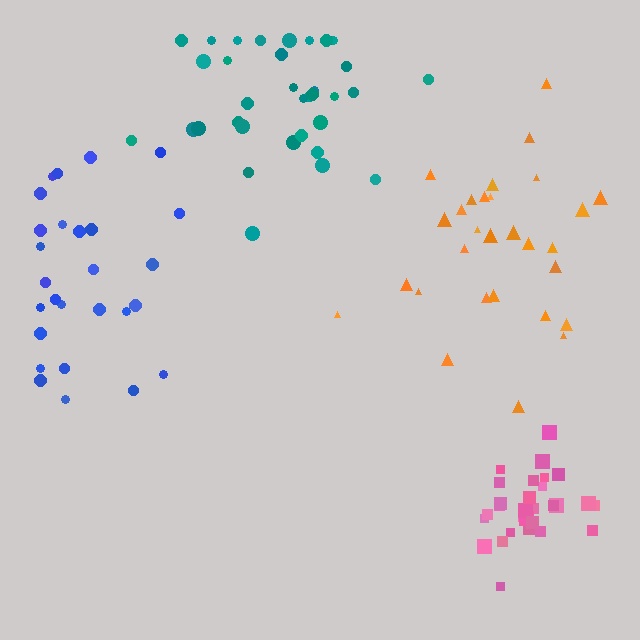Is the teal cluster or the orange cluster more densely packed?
Teal.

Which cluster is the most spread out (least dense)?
Blue.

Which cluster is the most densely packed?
Pink.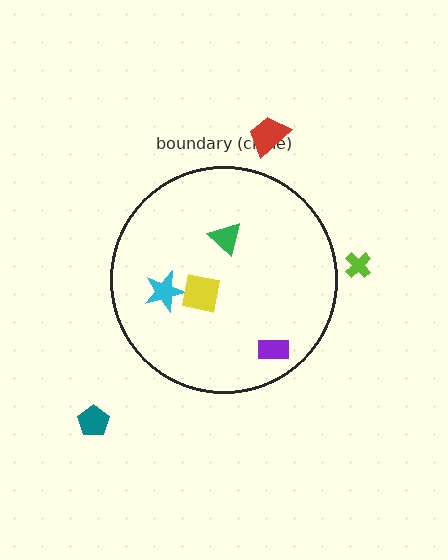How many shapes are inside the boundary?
4 inside, 3 outside.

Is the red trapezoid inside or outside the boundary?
Outside.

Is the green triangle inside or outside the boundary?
Inside.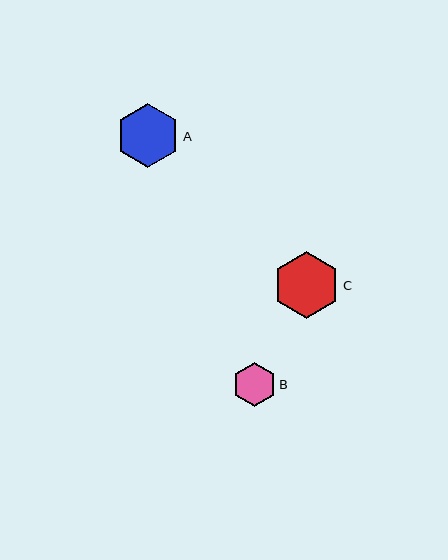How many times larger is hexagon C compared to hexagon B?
Hexagon C is approximately 1.5 times the size of hexagon B.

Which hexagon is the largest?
Hexagon C is the largest with a size of approximately 67 pixels.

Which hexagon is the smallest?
Hexagon B is the smallest with a size of approximately 44 pixels.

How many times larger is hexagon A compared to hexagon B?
Hexagon A is approximately 1.5 times the size of hexagon B.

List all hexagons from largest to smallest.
From largest to smallest: C, A, B.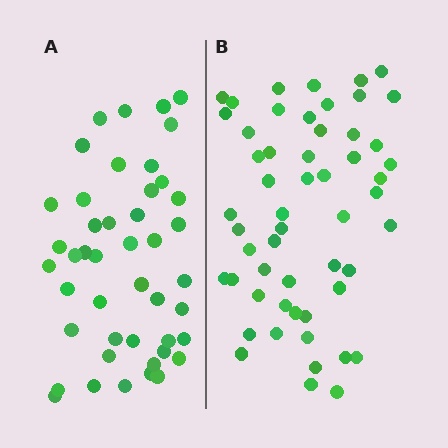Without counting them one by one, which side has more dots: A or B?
Region B (the right region) has more dots.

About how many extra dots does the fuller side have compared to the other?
Region B has roughly 8 or so more dots than region A.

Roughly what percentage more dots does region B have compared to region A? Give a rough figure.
About 20% more.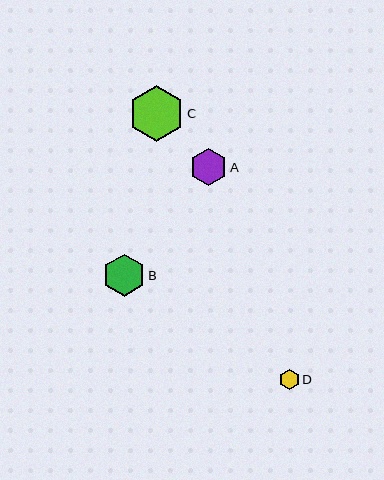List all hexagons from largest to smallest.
From largest to smallest: C, B, A, D.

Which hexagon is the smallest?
Hexagon D is the smallest with a size of approximately 20 pixels.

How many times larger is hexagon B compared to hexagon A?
Hexagon B is approximately 1.1 times the size of hexagon A.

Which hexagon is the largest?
Hexagon C is the largest with a size of approximately 56 pixels.